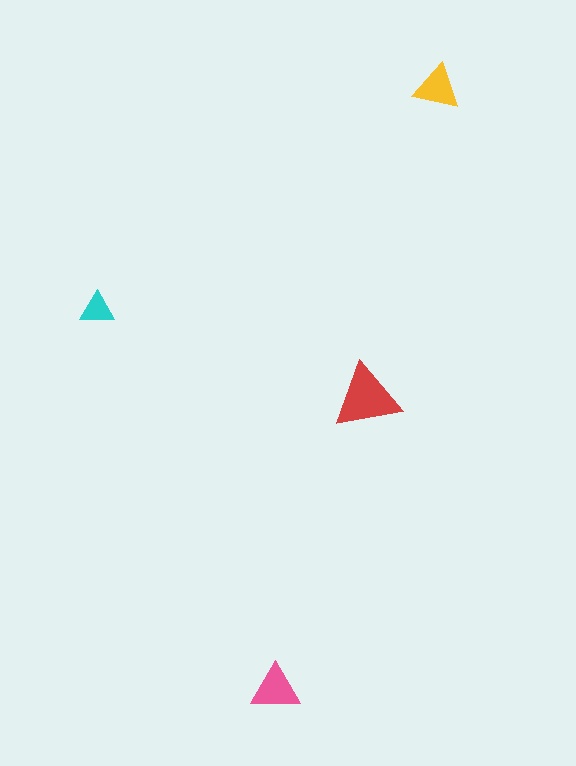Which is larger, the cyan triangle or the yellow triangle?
The yellow one.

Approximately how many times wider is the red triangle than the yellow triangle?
About 1.5 times wider.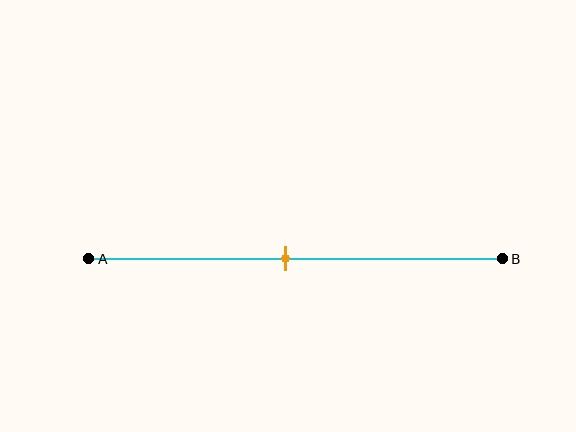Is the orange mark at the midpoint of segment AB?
Yes, the mark is approximately at the midpoint.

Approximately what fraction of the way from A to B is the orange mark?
The orange mark is approximately 50% of the way from A to B.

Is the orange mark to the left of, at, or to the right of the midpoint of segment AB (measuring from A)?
The orange mark is approximately at the midpoint of segment AB.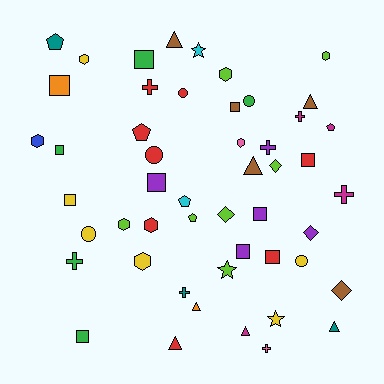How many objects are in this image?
There are 50 objects.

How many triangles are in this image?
There are 7 triangles.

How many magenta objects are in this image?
There are 4 magenta objects.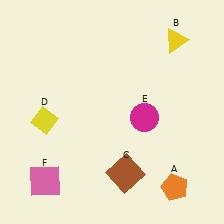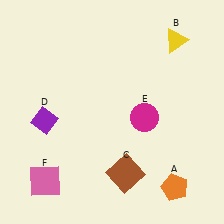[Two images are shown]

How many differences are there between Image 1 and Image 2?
There is 1 difference between the two images.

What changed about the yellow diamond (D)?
In Image 1, D is yellow. In Image 2, it changed to purple.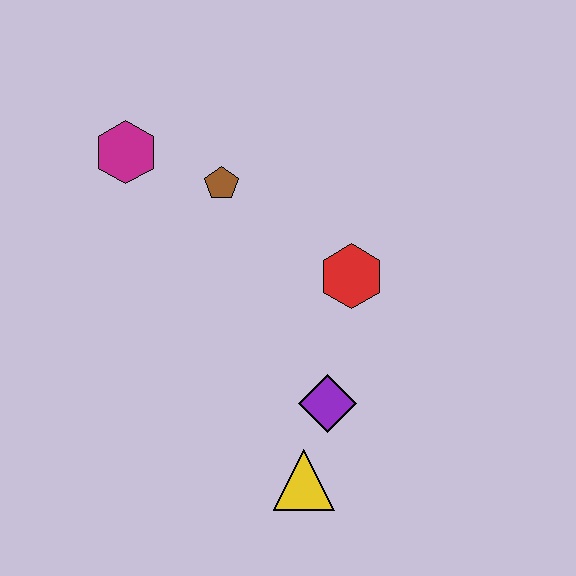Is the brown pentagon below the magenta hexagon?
Yes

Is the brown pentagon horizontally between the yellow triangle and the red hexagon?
No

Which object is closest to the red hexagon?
The purple diamond is closest to the red hexagon.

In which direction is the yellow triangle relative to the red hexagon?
The yellow triangle is below the red hexagon.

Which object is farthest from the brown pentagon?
The yellow triangle is farthest from the brown pentagon.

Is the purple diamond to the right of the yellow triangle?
Yes